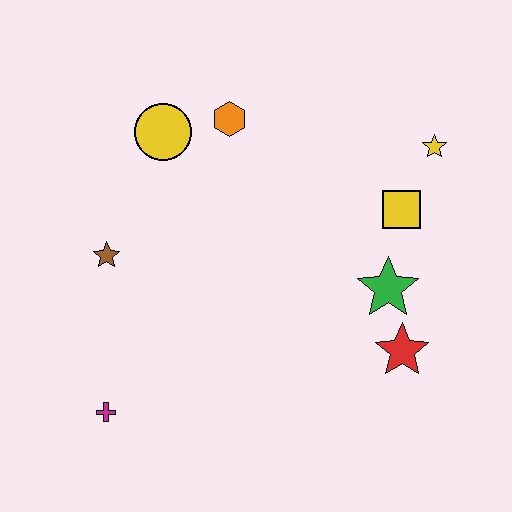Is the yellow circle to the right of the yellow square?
No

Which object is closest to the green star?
The red star is closest to the green star.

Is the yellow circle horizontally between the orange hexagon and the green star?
No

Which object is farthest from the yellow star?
The magenta cross is farthest from the yellow star.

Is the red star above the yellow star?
No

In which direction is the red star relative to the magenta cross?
The red star is to the right of the magenta cross.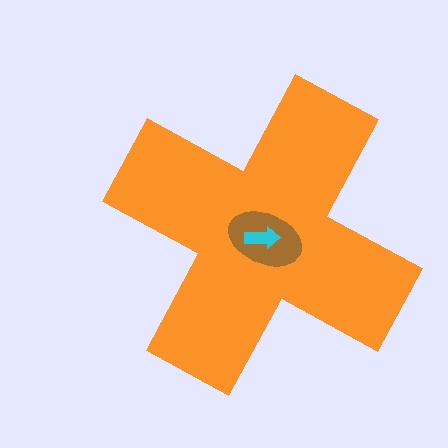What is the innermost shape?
The cyan arrow.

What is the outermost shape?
The orange cross.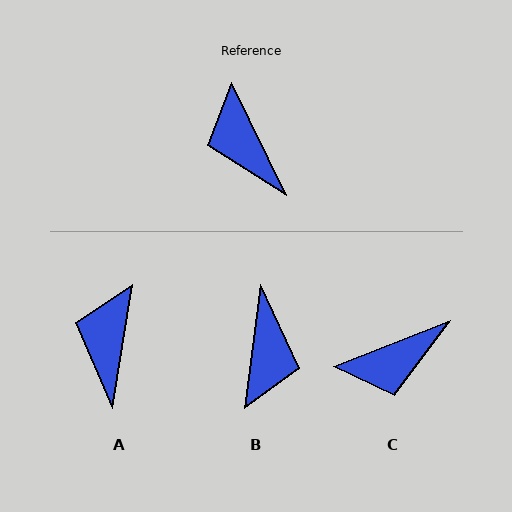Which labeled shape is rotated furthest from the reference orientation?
B, about 147 degrees away.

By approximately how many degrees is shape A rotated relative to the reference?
Approximately 35 degrees clockwise.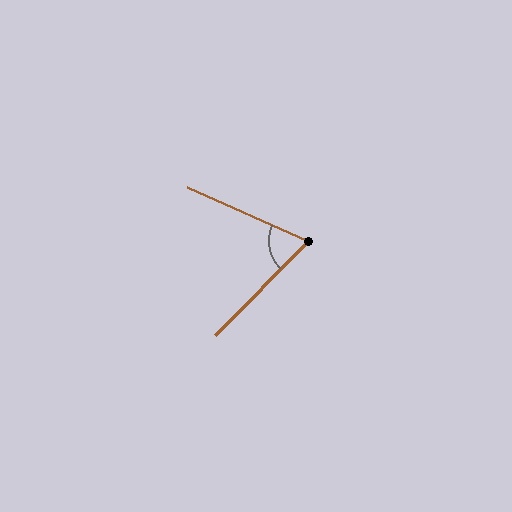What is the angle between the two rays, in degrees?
Approximately 69 degrees.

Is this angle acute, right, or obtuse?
It is acute.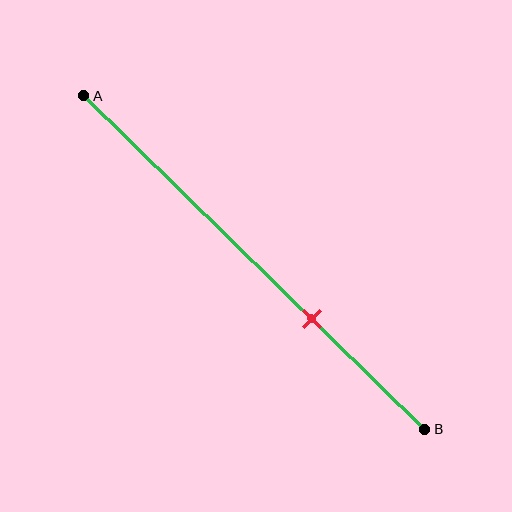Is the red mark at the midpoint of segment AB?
No, the mark is at about 65% from A, not at the 50% midpoint.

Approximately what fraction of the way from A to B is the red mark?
The red mark is approximately 65% of the way from A to B.